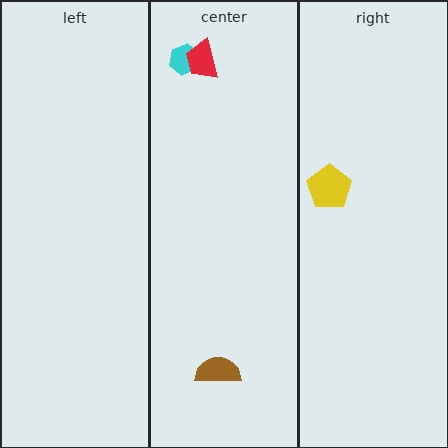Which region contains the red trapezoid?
The center region.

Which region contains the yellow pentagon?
The right region.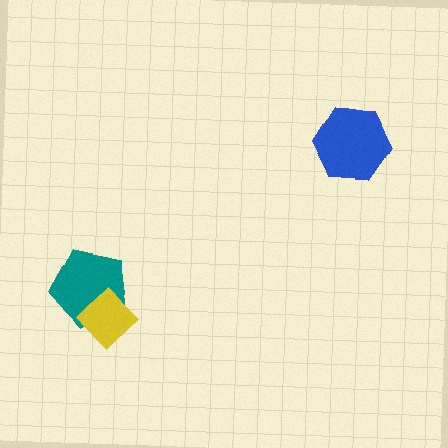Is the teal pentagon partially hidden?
Yes, it is partially covered by another shape.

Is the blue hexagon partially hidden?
No, no other shape covers it.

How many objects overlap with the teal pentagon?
1 object overlaps with the teal pentagon.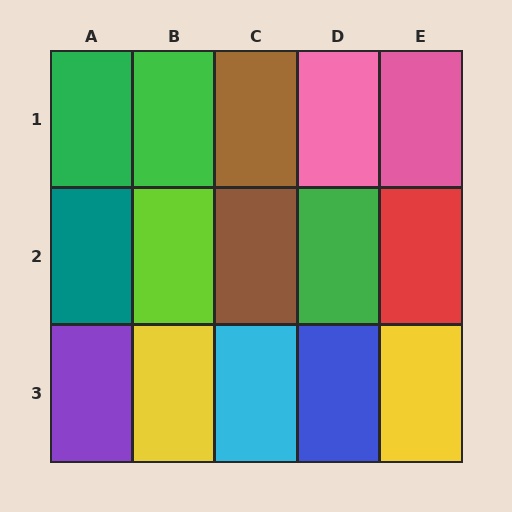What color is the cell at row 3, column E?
Yellow.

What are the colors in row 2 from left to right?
Teal, lime, brown, green, red.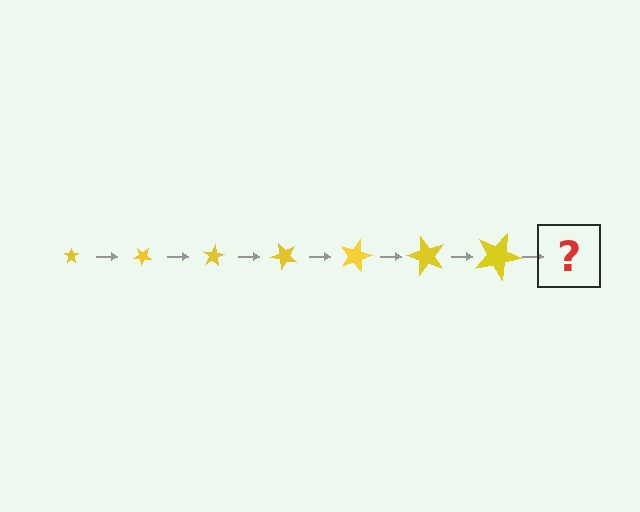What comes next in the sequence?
The next element should be a star, larger than the previous one and rotated 280 degrees from the start.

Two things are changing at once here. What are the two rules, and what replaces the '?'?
The two rules are that the star grows larger each step and it rotates 40 degrees each step. The '?' should be a star, larger than the previous one and rotated 280 degrees from the start.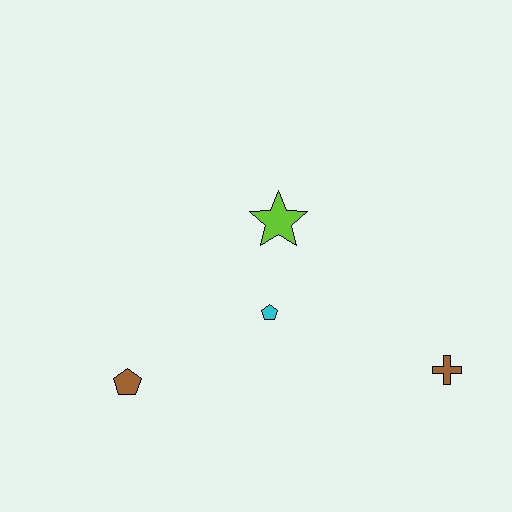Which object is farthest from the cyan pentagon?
The brown cross is farthest from the cyan pentagon.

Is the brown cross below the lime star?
Yes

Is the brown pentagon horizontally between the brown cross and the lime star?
No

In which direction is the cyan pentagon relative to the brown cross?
The cyan pentagon is to the left of the brown cross.